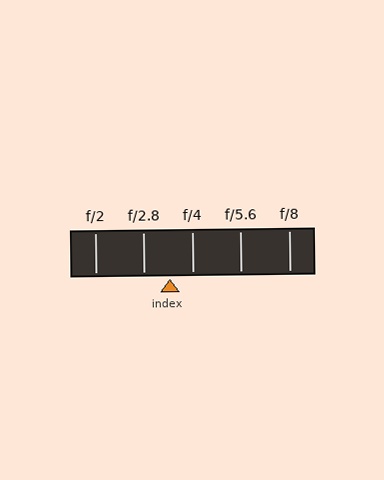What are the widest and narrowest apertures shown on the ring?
The widest aperture shown is f/2 and the narrowest is f/8.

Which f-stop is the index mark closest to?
The index mark is closest to f/4.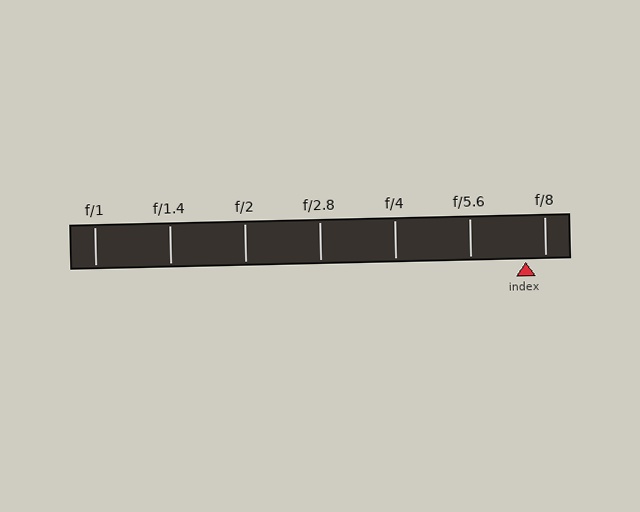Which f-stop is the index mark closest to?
The index mark is closest to f/8.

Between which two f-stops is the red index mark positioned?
The index mark is between f/5.6 and f/8.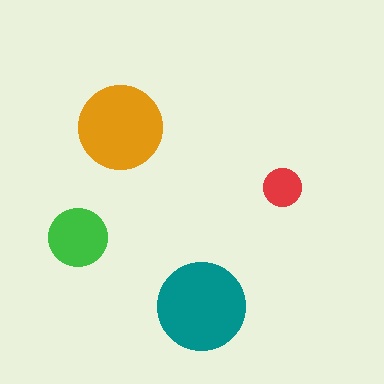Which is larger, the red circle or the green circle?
The green one.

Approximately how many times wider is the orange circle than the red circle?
About 2 times wider.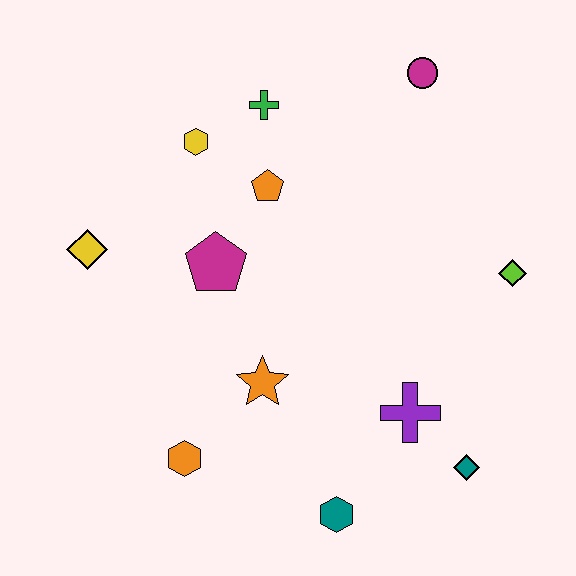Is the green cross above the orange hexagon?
Yes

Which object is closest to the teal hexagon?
The purple cross is closest to the teal hexagon.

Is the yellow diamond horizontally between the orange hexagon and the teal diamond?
No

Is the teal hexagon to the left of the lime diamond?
Yes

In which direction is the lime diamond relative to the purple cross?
The lime diamond is above the purple cross.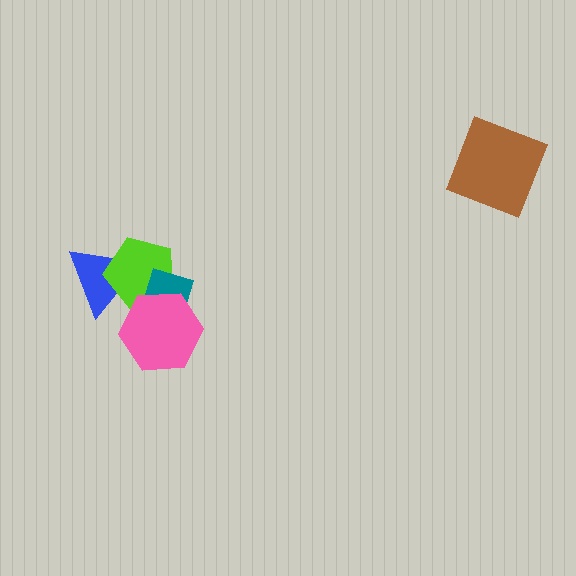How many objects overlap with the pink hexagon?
2 objects overlap with the pink hexagon.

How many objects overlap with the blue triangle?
1 object overlaps with the blue triangle.